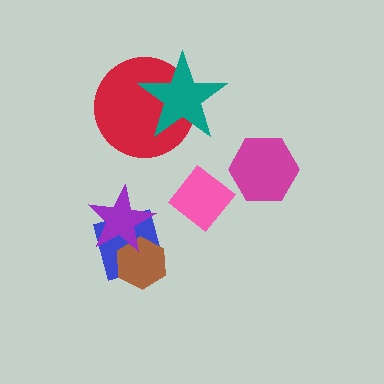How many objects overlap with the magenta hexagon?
0 objects overlap with the magenta hexagon.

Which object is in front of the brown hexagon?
The purple star is in front of the brown hexagon.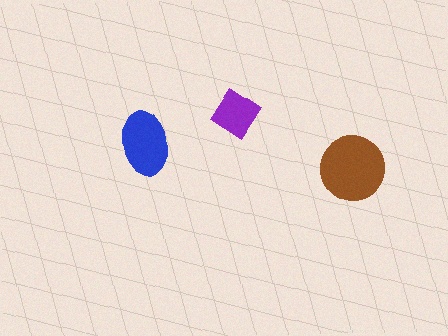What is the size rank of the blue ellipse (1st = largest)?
2nd.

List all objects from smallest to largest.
The purple diamond, the blue ellipse, the brown circle.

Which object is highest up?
The purple diamond is topmost.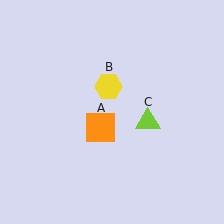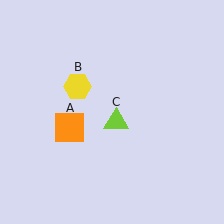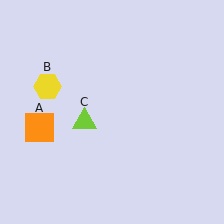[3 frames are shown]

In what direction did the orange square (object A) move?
The orange square (object A) moved left.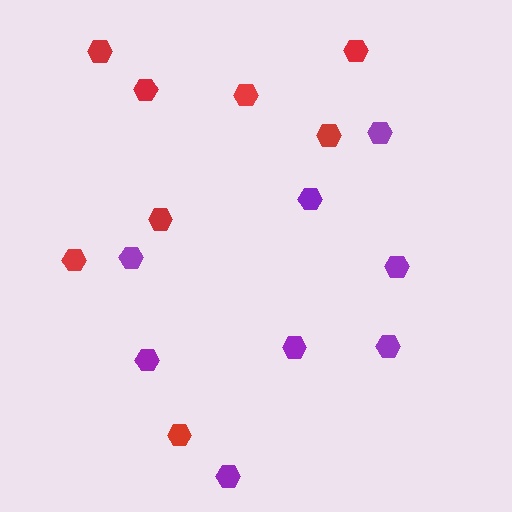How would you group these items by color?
There are 2 groups: one group of red hexagons (8) and one group of purple hexagons (8).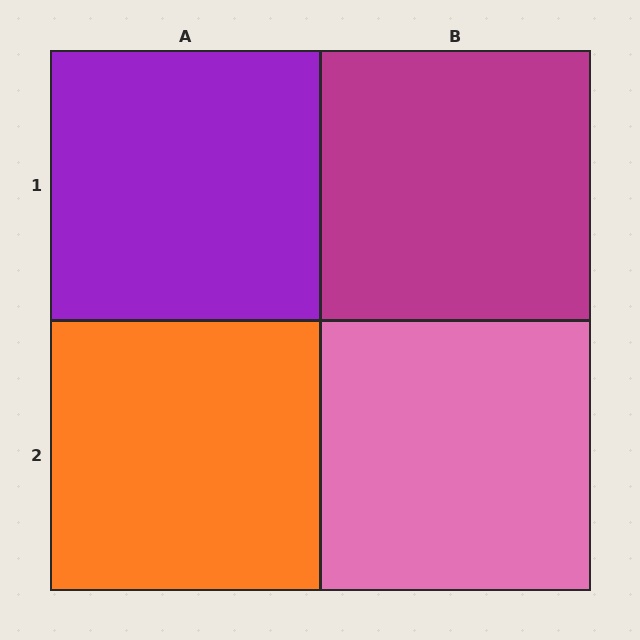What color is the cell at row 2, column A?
Orange.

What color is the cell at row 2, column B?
Pink.